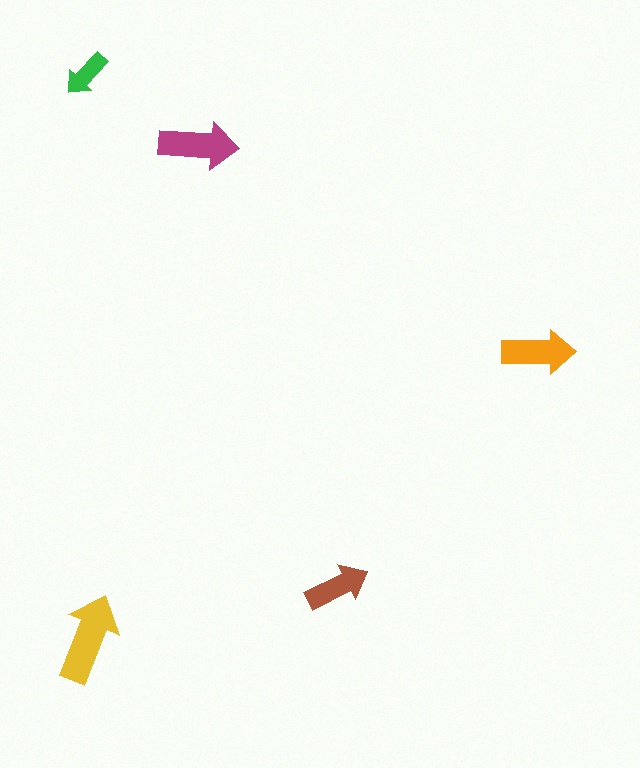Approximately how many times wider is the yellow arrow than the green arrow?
About 2 times wider.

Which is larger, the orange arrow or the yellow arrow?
The yellow one.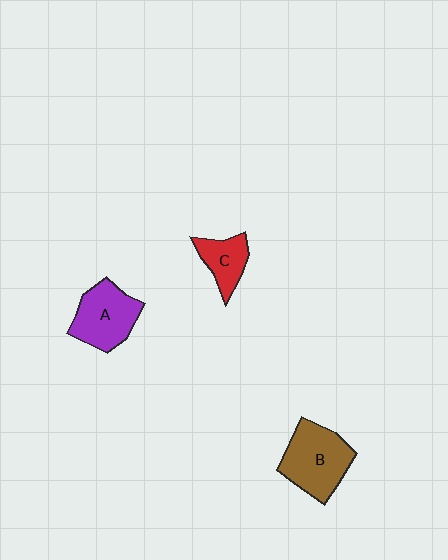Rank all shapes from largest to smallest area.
From largest to smallest: B (brown), A (purple), C (red).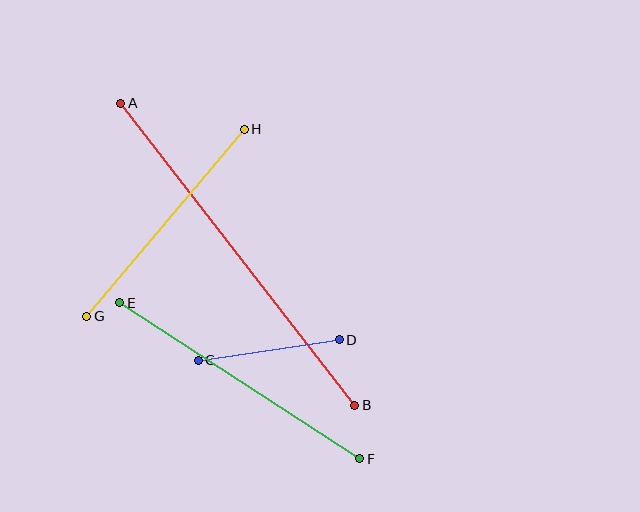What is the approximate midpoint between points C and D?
The midpoint is at approximately (269, 350) pixels.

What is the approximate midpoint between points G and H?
The midpoint is at approximately (166, 223) pixels.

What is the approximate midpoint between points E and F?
The midpoint is at approximately (240, 381) pixels.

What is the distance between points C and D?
The distance is approximately 143 pixels.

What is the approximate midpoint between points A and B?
The midpoint is at approximately (238, 254) pixels.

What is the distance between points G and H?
The distance is approximately 244 pixels.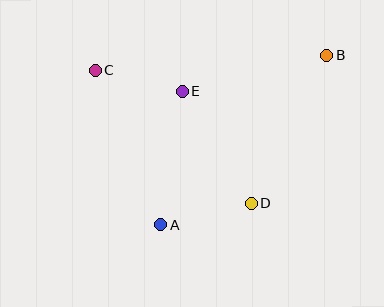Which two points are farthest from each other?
Points A and B are farthest from each other.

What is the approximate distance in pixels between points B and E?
The distance between B and E is approximately 149 pixels.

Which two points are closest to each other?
Points C and E are closest to each other.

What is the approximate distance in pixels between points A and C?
The distance between A and C is approximately 168 pixels.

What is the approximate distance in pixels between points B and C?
The distance between B and C is approximately 232 pixels.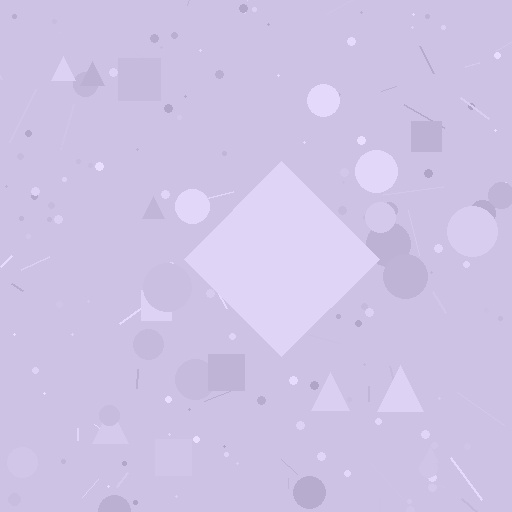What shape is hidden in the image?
A diamond is hidden in the image.